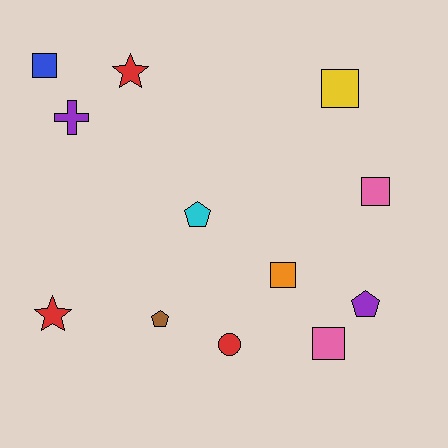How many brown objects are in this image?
There is 1 brown object.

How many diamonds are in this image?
There are no diamonds.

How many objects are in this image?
There are 12 objects.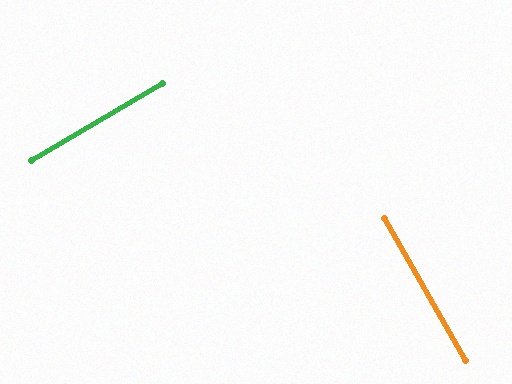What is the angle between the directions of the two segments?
Approximately 89 degrees.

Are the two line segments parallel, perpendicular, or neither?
Perpendicular — they meet at approximately 89°.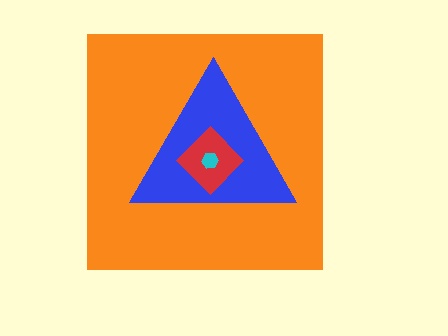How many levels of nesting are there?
4.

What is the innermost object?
The cyan hexagon.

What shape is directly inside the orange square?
The blue triangle.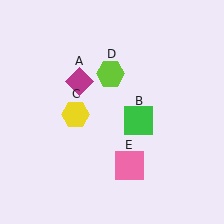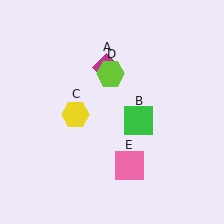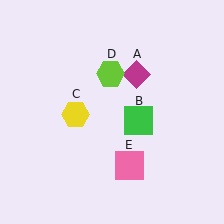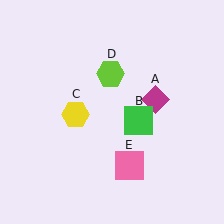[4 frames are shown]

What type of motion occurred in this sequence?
The magenta diamond (object A) rotated clockwise around the center of the scene.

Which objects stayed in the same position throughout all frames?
Green square (object B) and yellow hexagon (object C) and lime hexagon (object D) and pink square (object E) remained stationary.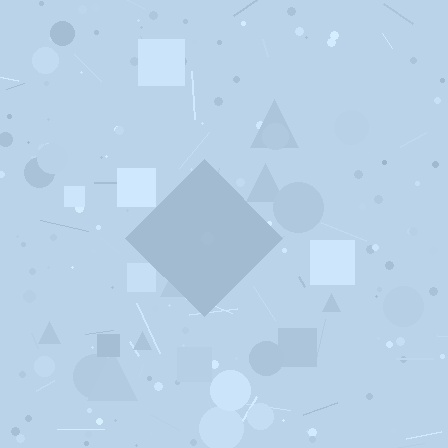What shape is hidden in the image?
A diamond is hidden in the image.